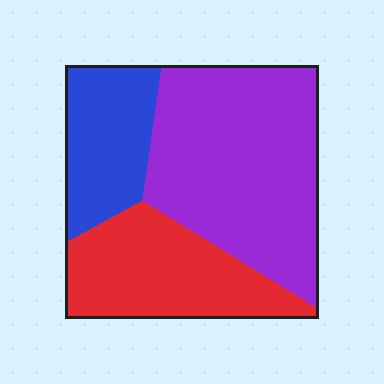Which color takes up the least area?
Blue, at roughly 20%.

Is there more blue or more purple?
Purple.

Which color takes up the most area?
Purple, at roughly 50%.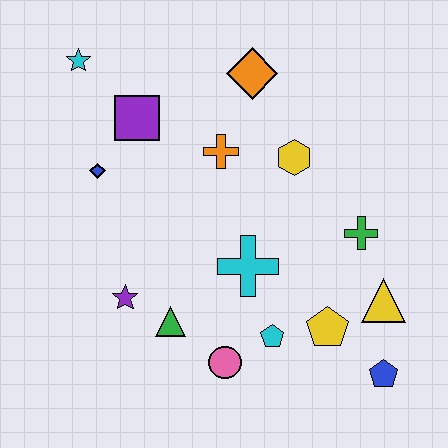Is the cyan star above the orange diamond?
Yes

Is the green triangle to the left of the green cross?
Yes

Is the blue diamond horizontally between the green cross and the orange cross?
No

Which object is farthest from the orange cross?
The blue pentagon is farthest from the orange cross.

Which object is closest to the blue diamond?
The purple square is closest to the blue diamond.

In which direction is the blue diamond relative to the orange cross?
The blue diamond is to the left of the orange cross.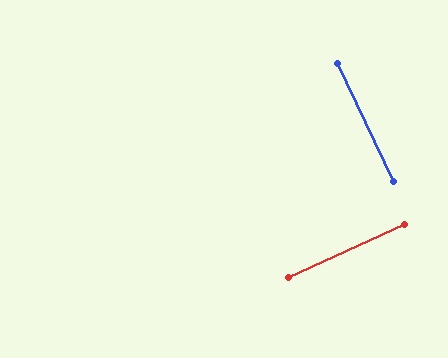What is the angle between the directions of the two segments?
Approximately 89 degrees.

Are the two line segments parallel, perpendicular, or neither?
Perpendicular — they meet at approximately 89°.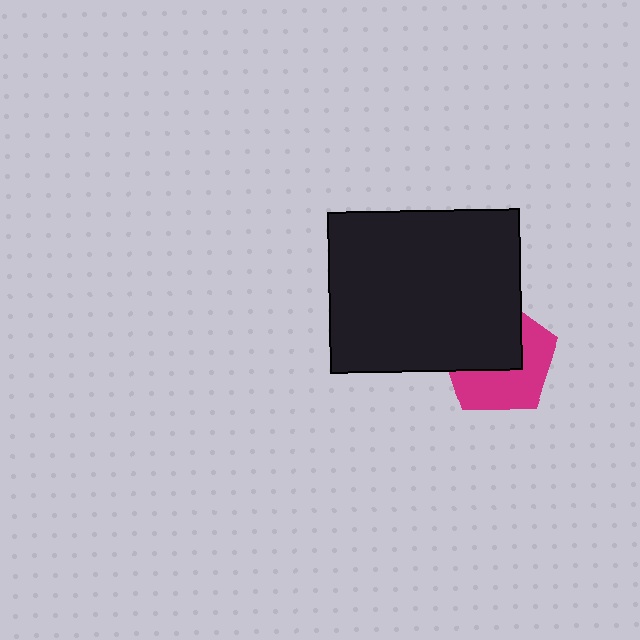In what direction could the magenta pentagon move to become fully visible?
The magenta pentagon could move toward the lower-right. That would shift it out from behind the black rectangle entirely.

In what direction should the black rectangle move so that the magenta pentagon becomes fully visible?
The black rectangle should move toward the upper-left. That is the shortest direction to clear the overlap and leave the magenta pentagon fully visible.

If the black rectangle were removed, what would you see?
You would see the complete magenta pentagon.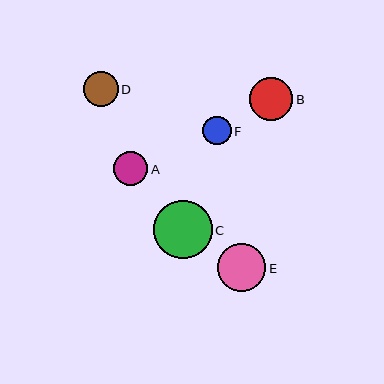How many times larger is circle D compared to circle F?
Circle D is approximately 1.2 times the size of circle F.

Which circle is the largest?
Circle C is the largest with a size of approximately 59 pixels.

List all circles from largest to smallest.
From largest to smallest: C, E, B, D, A, F.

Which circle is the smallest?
Circle F is the smallest with a size of approximately 28 pixels.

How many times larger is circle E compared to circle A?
Circle E is approximately 1.4 times the size of circle A.